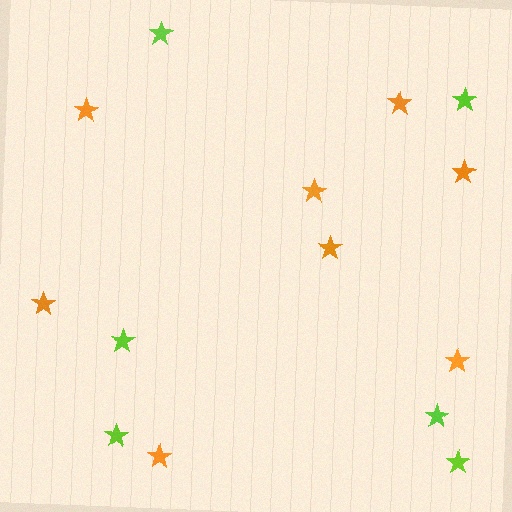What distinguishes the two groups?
There are 2 groups: one group of orange stars (8) and one group of lime stars (6).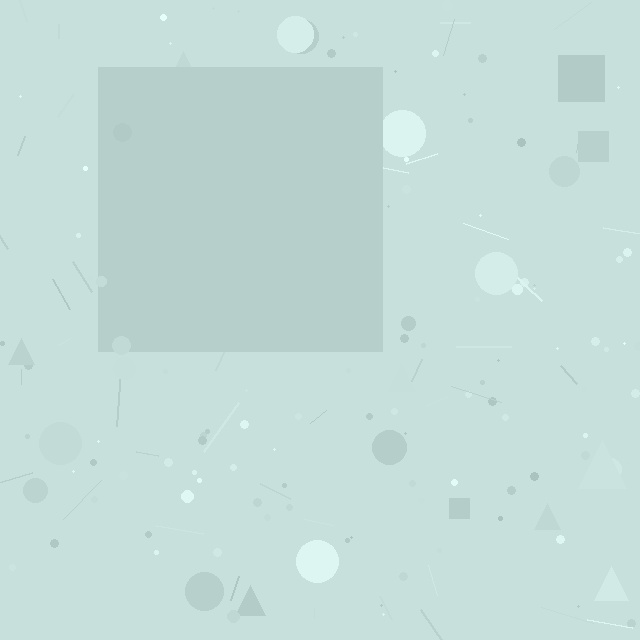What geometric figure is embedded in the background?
A square is embedded in the background.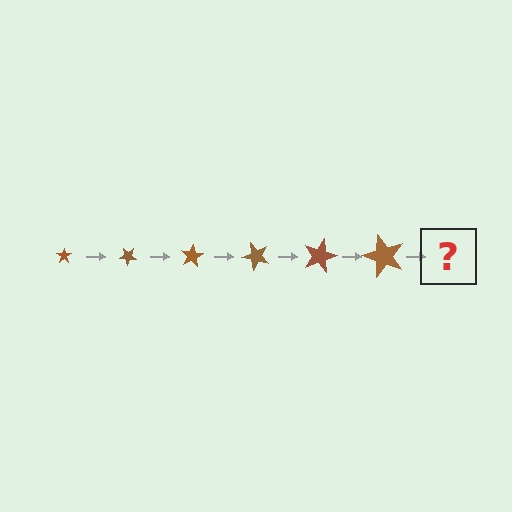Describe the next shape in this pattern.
It should be a star, larger than the previous one and rotated 240 degrees from the start.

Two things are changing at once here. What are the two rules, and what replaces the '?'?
The two rules are that the star grows larger each step and it rotates 40 degrees each step. The '?' should be a star, larger than the previous one and rotated 240 degrees from the start.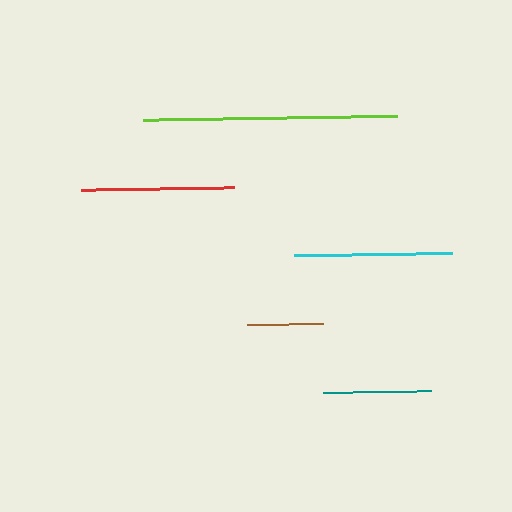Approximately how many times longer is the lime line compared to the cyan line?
The lime line is approximately 1.6 times the length of the cyan line.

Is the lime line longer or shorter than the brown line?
The lime line is longer than the brown line.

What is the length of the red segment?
The red segment is approximately 153 pixels long.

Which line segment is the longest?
The lime line is the longest at approximately 254 pixels.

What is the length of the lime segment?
The lime segment is approximately 254 pixels long.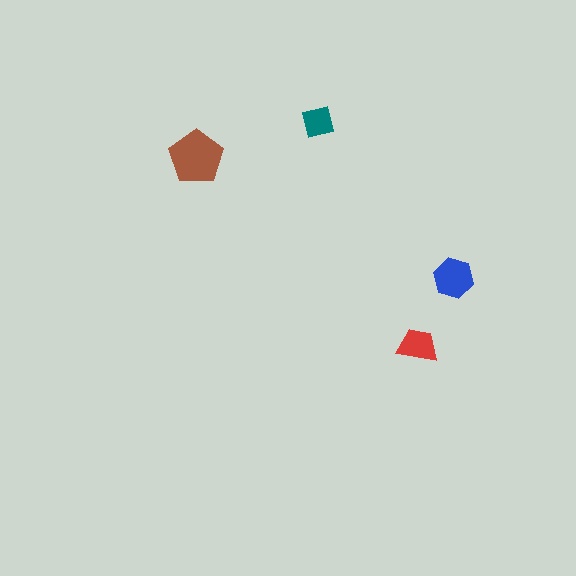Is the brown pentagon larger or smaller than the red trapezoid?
Larger.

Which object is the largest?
The brown pentagon.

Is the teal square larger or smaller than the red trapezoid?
Smaller.